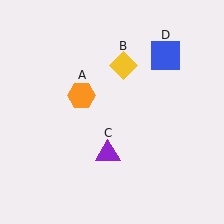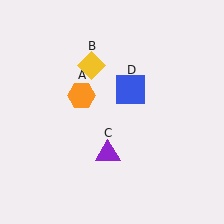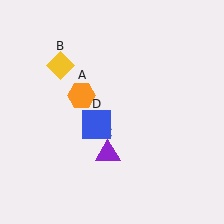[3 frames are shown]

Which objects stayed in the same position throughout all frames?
Orange hexagon (object A) and purple triangle (object C) remained stationary.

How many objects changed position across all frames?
2 objects changed position: yellow diamond (object B), blue square (object D).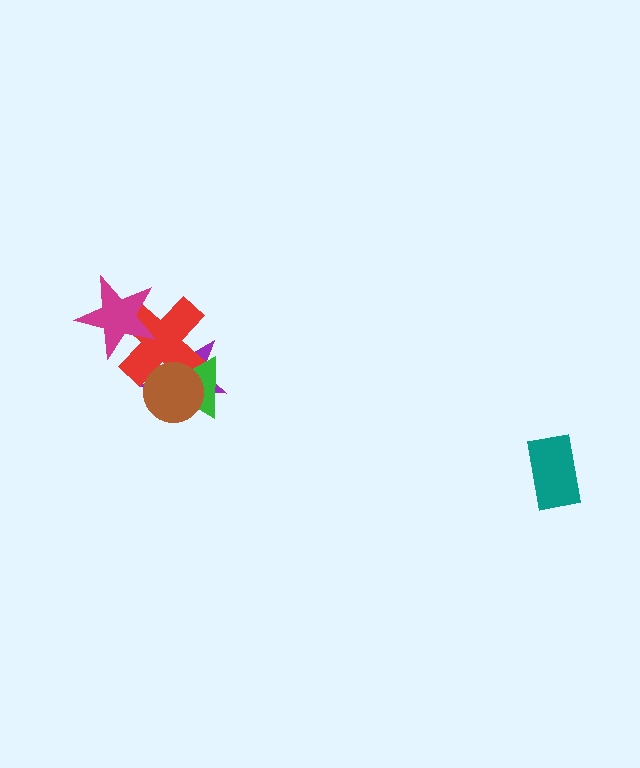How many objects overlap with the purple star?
3 objects overlap with the purple star.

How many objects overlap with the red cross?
4 objects overlap with the red cross.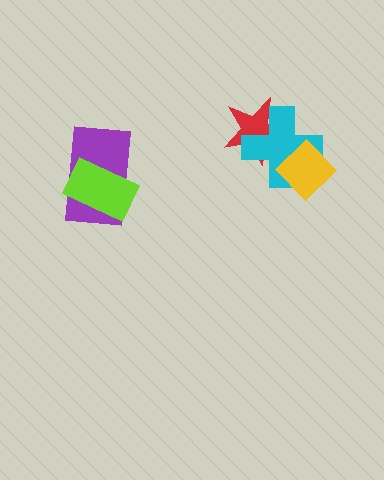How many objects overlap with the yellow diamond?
1 object overlaps with the yellow diamond.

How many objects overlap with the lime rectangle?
1 object overlaps with the lime rectangle.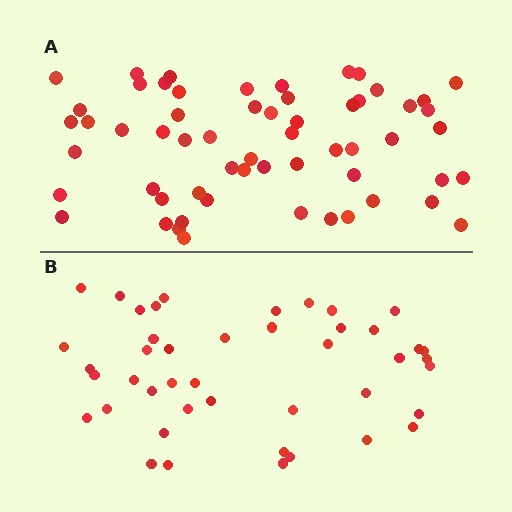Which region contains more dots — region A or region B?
Region A (the top region) has more dots.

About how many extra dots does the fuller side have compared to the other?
Region A has approximately 15 more dots than region B.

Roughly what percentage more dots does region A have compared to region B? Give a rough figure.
About 35% more.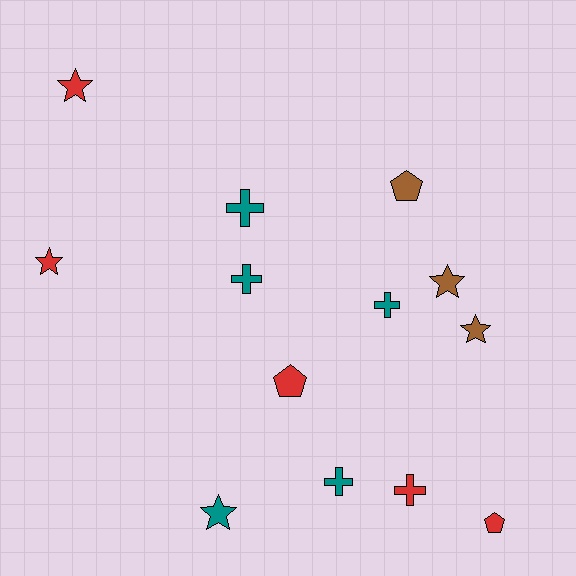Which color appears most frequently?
Red, with 5 objects.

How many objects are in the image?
There are 13 objects.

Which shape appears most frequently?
Cross, with 5 objects.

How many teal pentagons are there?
There are no teal pentagons.